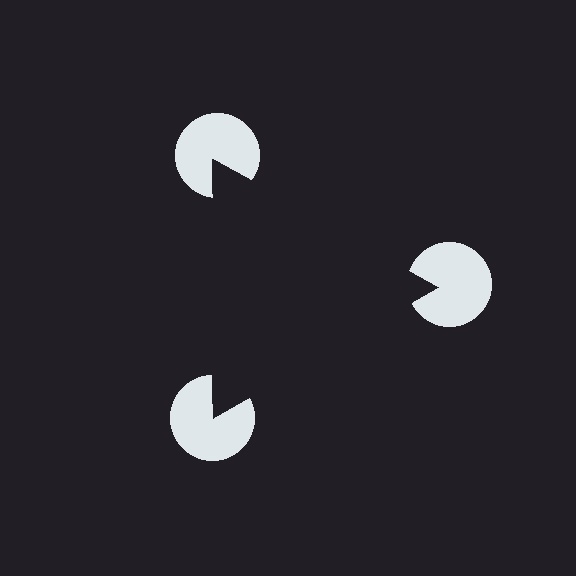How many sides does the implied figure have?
3 sides.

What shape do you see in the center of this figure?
An illusory triangle — its edges are inferred from the aligned wedge cuts in the pac-man discs, not physically drawn.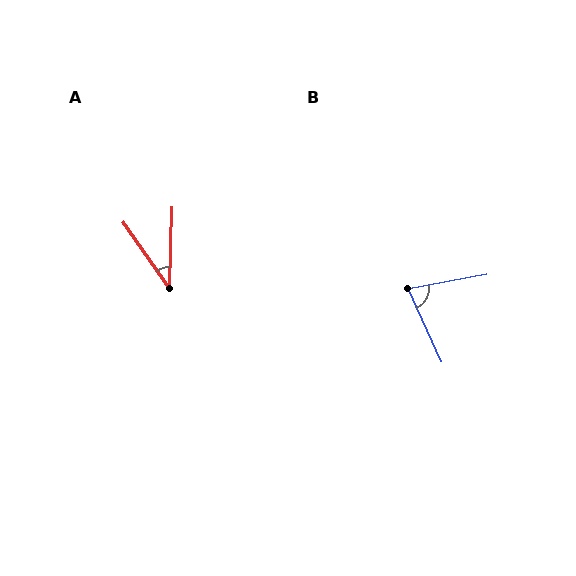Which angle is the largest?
B, at approximately 76 degrees.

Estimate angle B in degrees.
Approximately 76 degrees.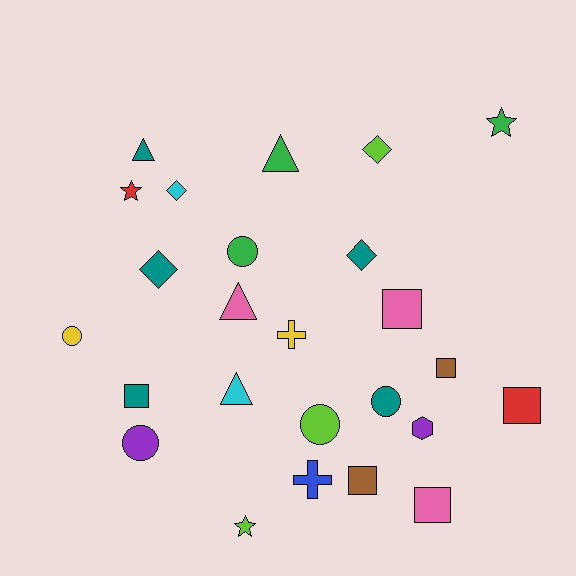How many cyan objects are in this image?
There are 2 cyan objects.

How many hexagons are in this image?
There is 1 hexagon.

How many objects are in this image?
There are 25 objects.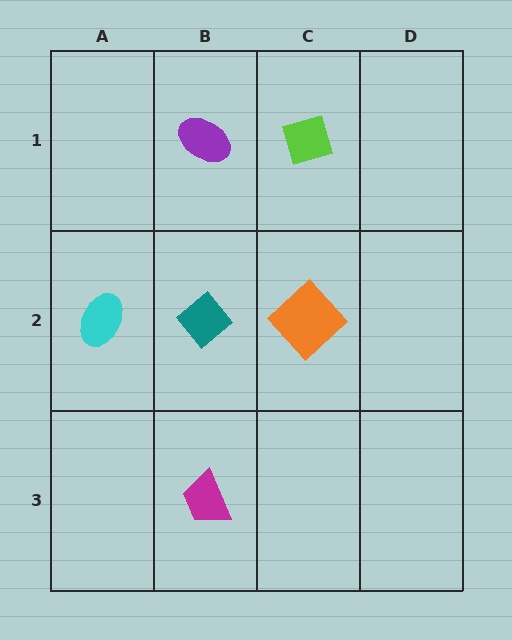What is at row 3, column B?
A magenta trapezoid.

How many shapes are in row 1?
2 shapes.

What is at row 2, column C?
An orange diamond.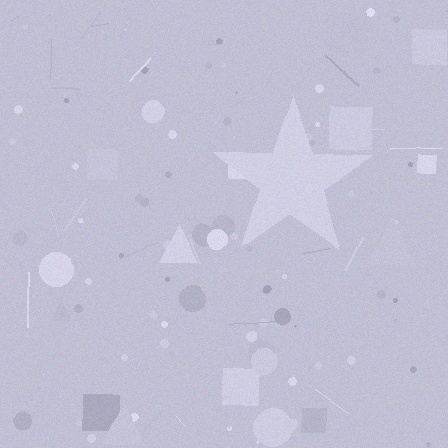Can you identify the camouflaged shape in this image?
The camouflaged shape is a star.